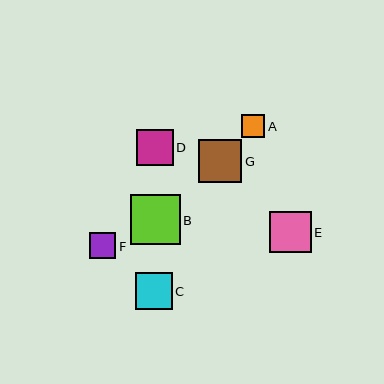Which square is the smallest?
Square A is the smallest with a size of approximately 23 pixels.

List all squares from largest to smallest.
From largest to smallest: B, G, E, C, D, F, A.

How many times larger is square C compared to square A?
Square C is approximately 1.6 times the size of square A.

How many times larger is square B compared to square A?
Square B is approximately 2.2 times the size of square A.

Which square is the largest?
Square B is the largest with a size of approximately 50 pixels.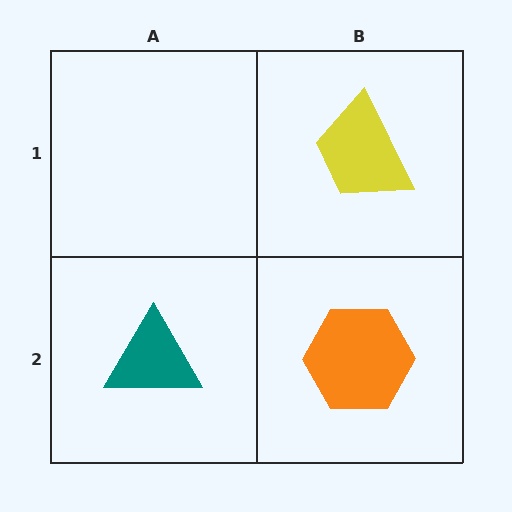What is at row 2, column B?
An orange hexagon.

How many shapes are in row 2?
2 shapes.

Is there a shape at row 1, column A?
No, that cell is empty.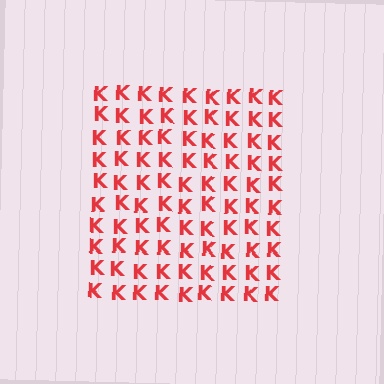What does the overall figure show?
The overall figure shows a square.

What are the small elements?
The small elements are letter K's.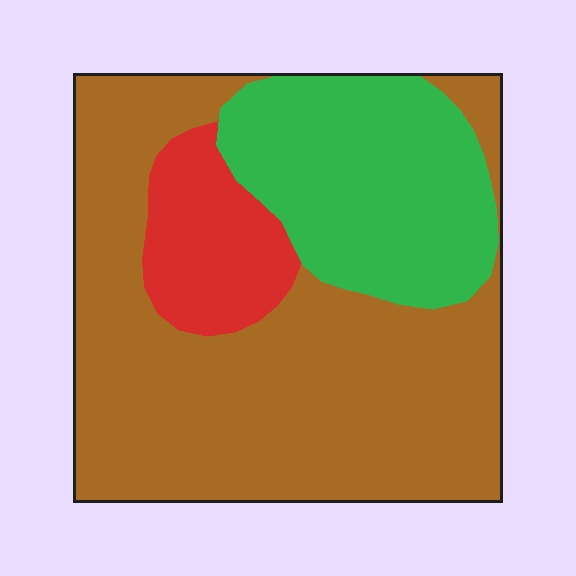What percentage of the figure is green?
Green takes up about one quarter (1/4) of the figure.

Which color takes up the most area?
Brown, at roughly 60%.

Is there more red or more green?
Green.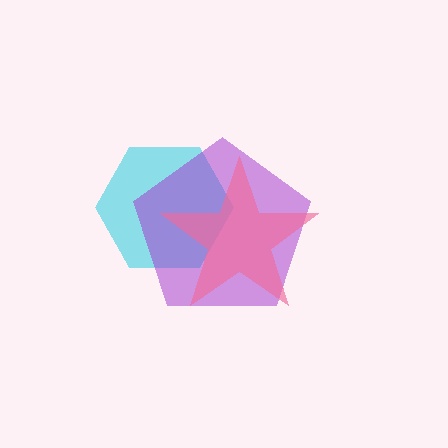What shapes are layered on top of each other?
The layered shapes are: a cyan hexagon, a purple pentagon, a pink star.